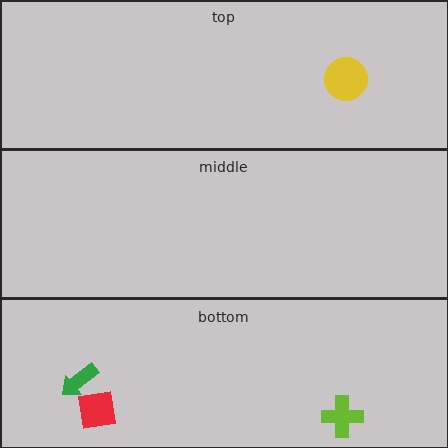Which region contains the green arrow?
The bottom region.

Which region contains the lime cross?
The bottom region.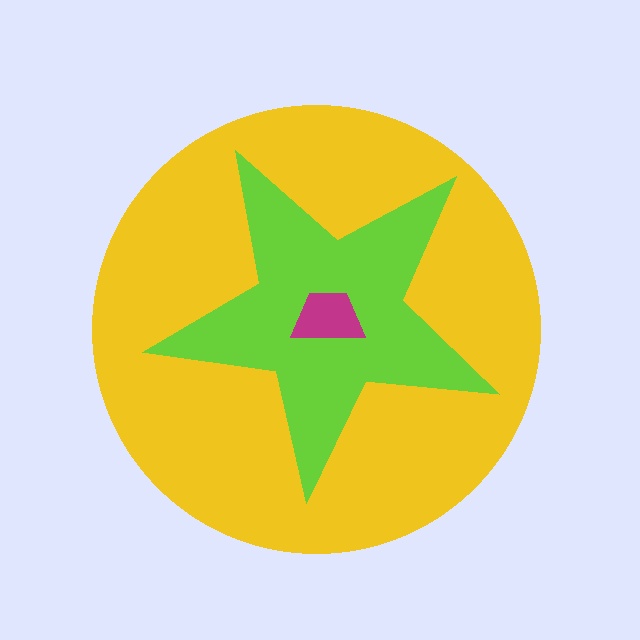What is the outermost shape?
The yellow circle.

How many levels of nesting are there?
3.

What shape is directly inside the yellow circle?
The lime star.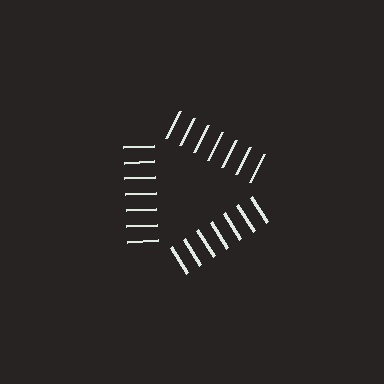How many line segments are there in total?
21 — 7 along each of the 3 edges.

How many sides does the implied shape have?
3 sides — the line-ends trace a triangle.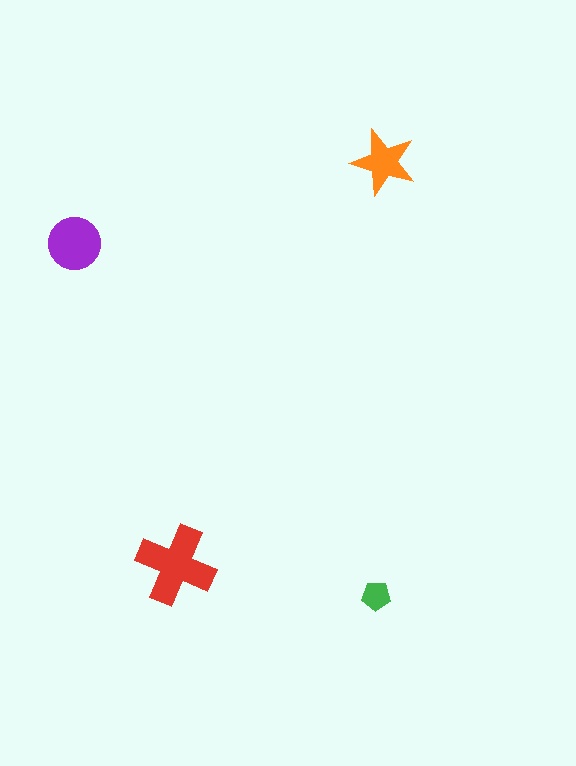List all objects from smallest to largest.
The green pentagon, the orange star, the purple circle, the red cross.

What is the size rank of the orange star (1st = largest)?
3rd.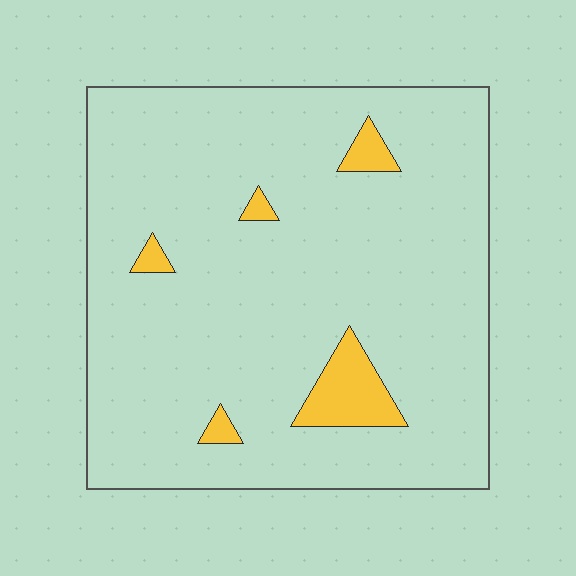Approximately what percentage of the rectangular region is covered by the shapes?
Approximately 5%.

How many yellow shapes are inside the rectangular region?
5.